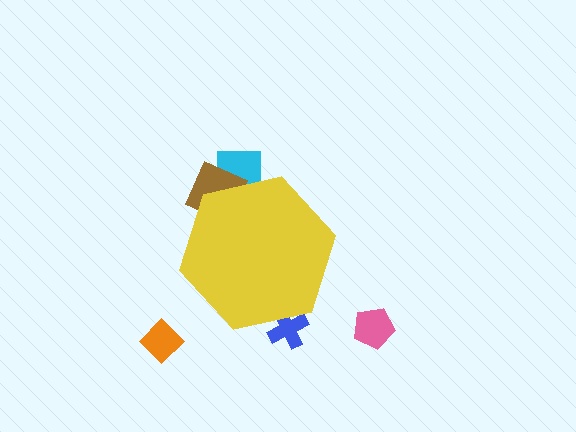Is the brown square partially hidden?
Yes, the brown square is partially hidden behind the yellow hexagon.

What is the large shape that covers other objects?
A yellow hexagon.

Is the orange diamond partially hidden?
No, the orange diamond is fully visible.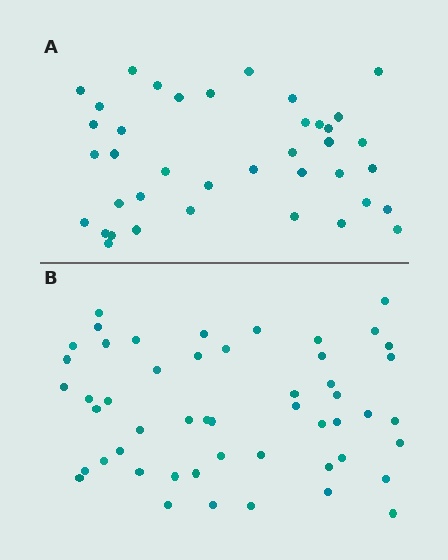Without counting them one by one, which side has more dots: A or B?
Region B (the bottom region) has more dots.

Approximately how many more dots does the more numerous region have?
Region B has roughly 12 or so more dots than region A.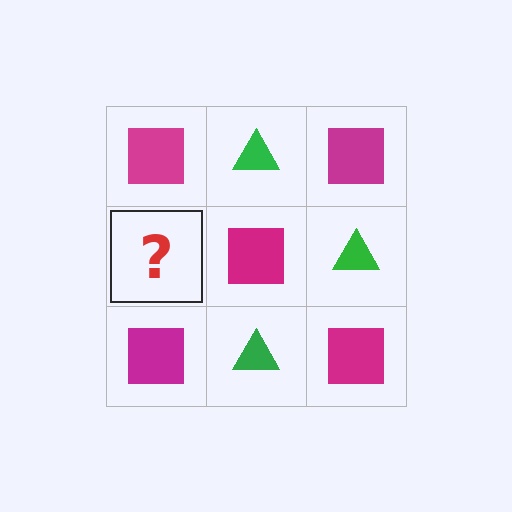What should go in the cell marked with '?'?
The missing cell should contain a green triangle.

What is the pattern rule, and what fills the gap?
The rule is that it alternates magenta square and green triangle in a checkerboard pattern. The gap should be filled with a green triangle.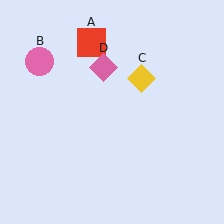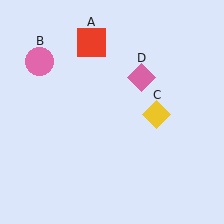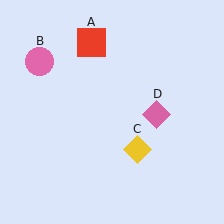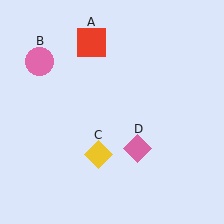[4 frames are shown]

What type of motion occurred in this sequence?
The yellow diamond (object C), pink diamond (object D) rotated clockwise around the center of the scene.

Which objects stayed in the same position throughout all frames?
Red square (object A) and pink circle (object B) remained stationary.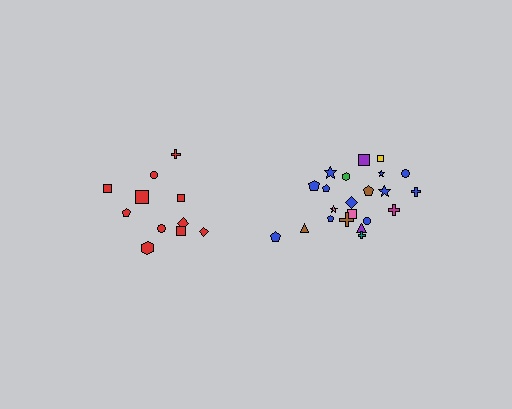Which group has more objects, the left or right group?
The right group.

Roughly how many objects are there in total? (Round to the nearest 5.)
Roughly 35 objects in total.